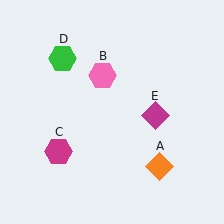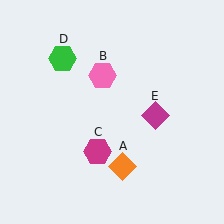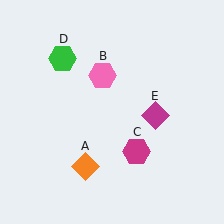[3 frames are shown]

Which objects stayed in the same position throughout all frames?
Pink hexagon (object B) and green hexagon (object D) and magenta diamond (object E) remained stationary.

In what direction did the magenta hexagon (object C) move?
The magenta hexagon (object C) moved right.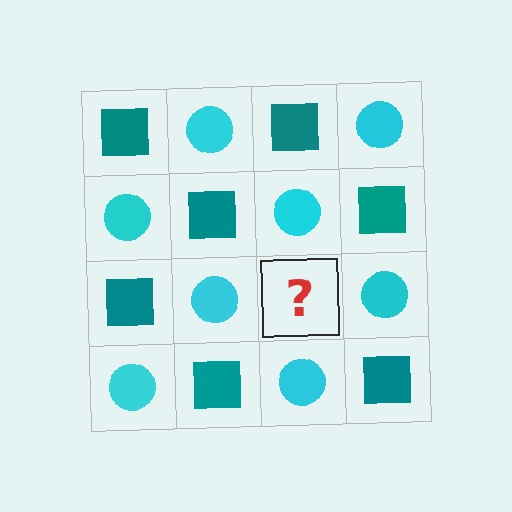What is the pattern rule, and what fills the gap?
The rule is that it alternates teal square and cyan circle in a checkerboard pattern. The gap should be filled with a teal square.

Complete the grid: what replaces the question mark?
The question mark should be replaced with a teal square.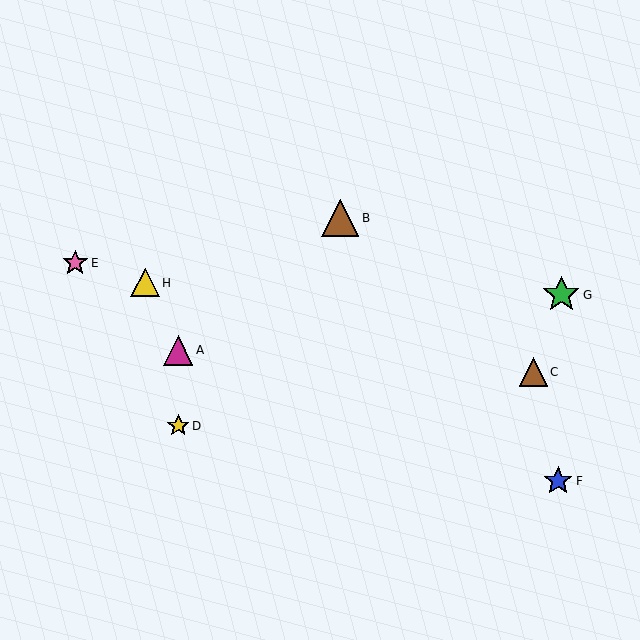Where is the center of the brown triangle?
The center of the brown triangle is at (533, 372).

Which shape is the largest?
The brown triangle (labeled B) is the largest.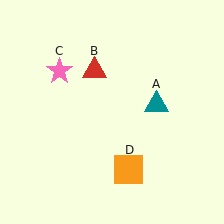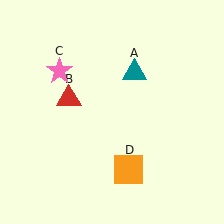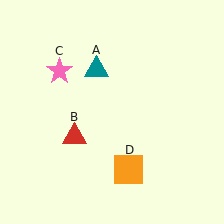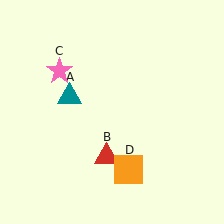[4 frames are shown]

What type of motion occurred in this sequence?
The teal triangle (object A), red triangle (object B) rotated counterclockwise around the center of the scene.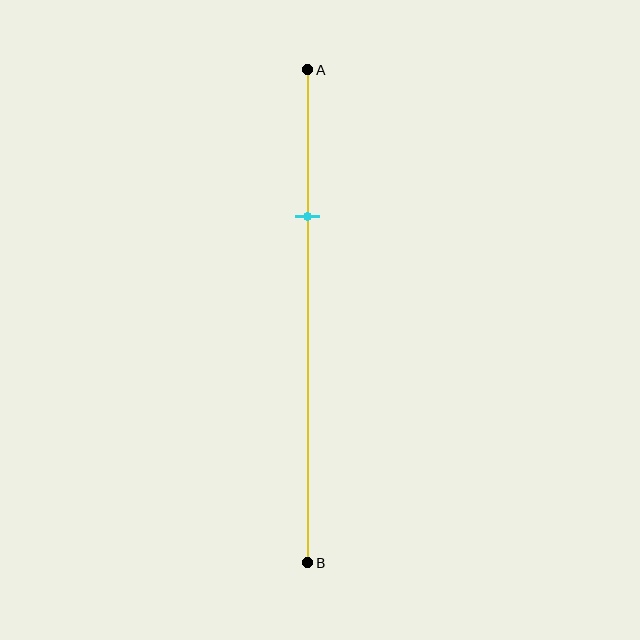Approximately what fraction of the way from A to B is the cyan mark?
The cyan mark is approximately 30% of the way from A to B.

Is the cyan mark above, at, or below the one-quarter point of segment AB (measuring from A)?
The cyan mark is below the one-quarter point of segment AB.